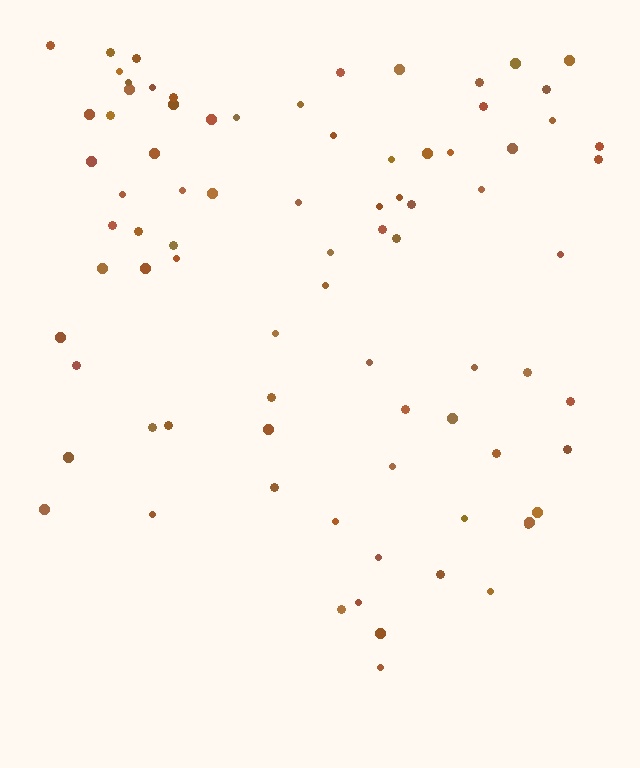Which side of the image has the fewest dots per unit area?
The bottom.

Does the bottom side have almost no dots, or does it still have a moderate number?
Still a moderate number, just noticeably fewer than the top.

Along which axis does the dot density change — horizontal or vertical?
Vertical.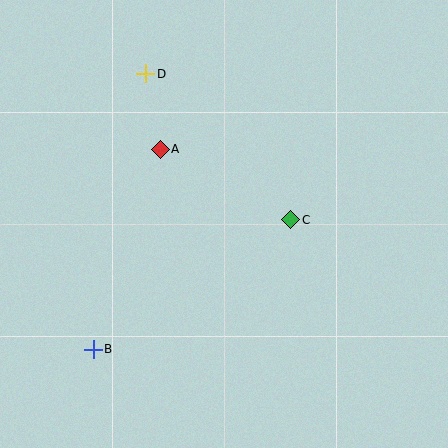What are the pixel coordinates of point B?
Point B is at (93, 349).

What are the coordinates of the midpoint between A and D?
The midpoint between A and D is at (153, 112).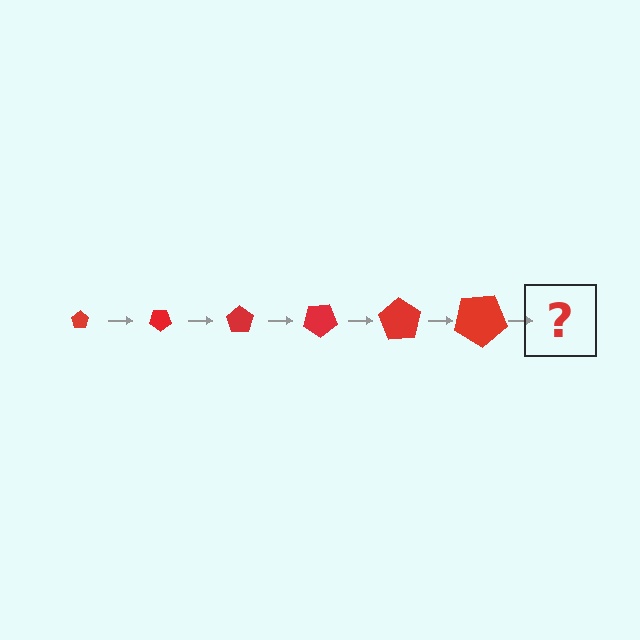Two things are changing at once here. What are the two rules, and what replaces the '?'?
The two rules are that the pentagon grows larger each step and it rotates 35 degrees each step. The '?' should be a pentagon, larger than the previous one and rotated 210 degrees from the start.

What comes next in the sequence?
The next element should be a pentagon, larger than the previous one and rotated 210 degrees from the start.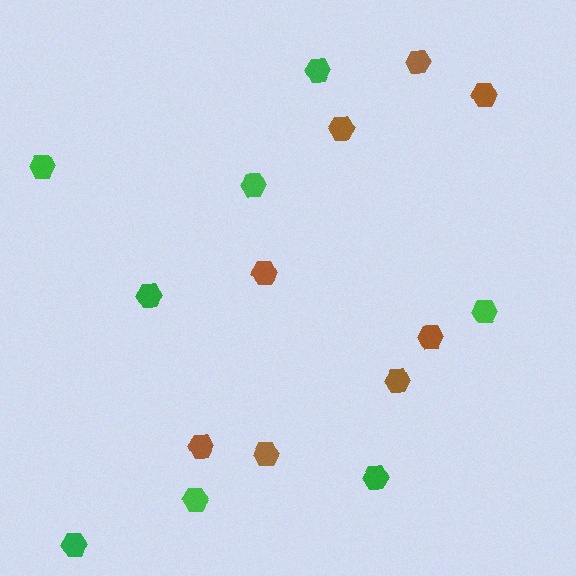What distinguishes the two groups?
There are 2 groups: one group of brown hexagons (8) and one group of green hexagons (8).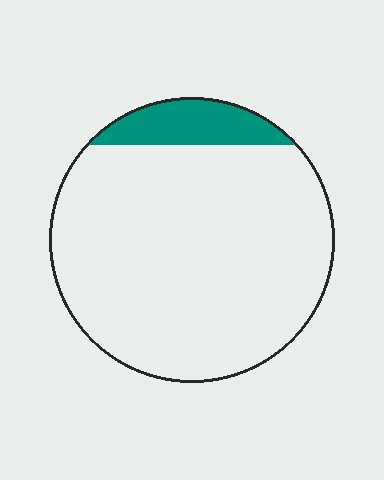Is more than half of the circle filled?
No.